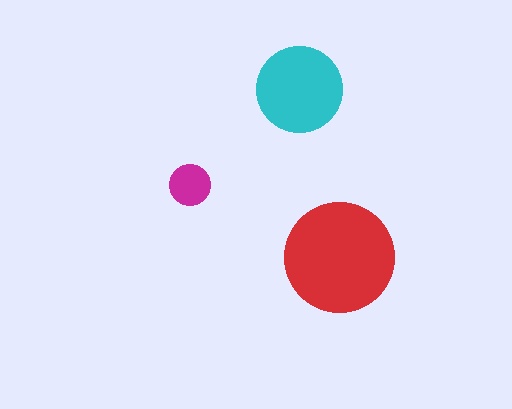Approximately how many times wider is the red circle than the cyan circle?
About 1.5 times wider.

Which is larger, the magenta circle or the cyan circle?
The cyan one.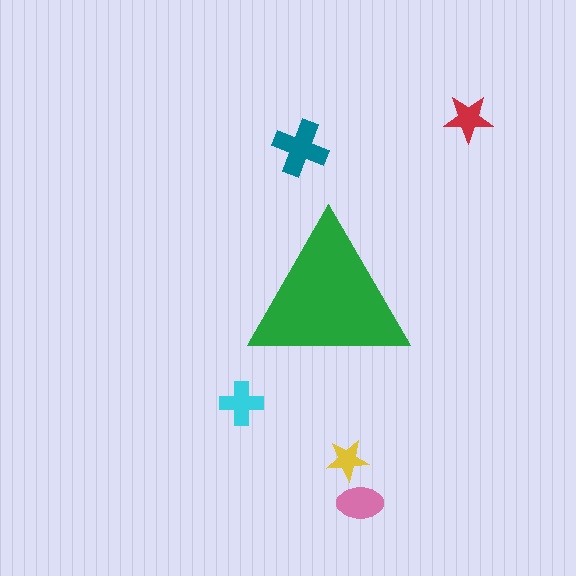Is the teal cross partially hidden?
No, the teal cross is fully visible.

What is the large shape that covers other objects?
A green triangle.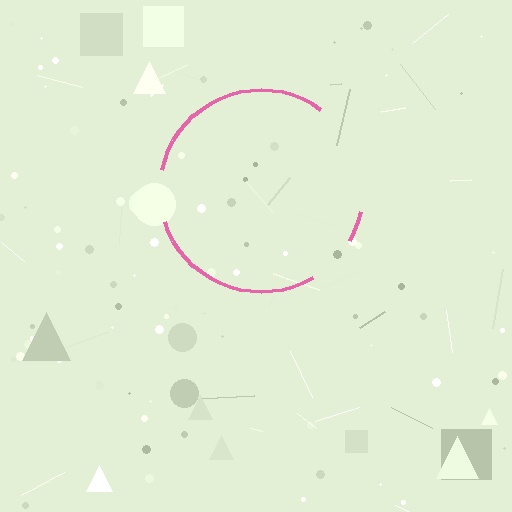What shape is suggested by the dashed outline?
The dashed outline suggests a circle.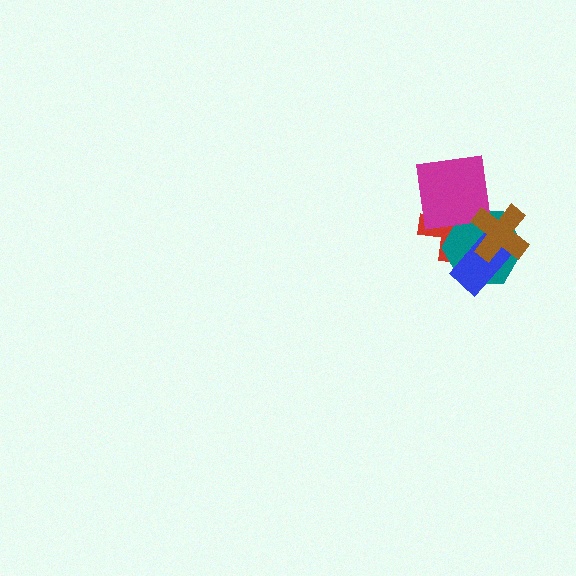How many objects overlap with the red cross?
4 objects overlap with the red cross.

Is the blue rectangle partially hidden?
Yes, it is partially covered by another shape.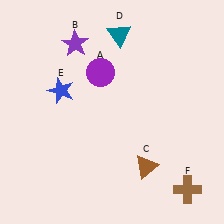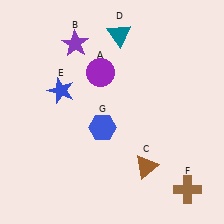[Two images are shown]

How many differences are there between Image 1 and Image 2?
There is 1 difference between the two images.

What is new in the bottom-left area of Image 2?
A blue hexagon (G) was added in the bottom-left area of Image 2.